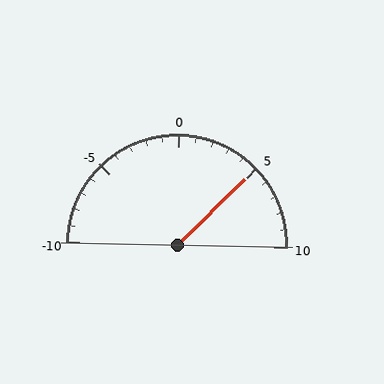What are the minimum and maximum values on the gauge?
The gauge ranges from -10 to 10.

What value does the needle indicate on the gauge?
The needle indicates approximately 5.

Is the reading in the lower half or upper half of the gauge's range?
The reading is in the upper half of the range (-10 to 10).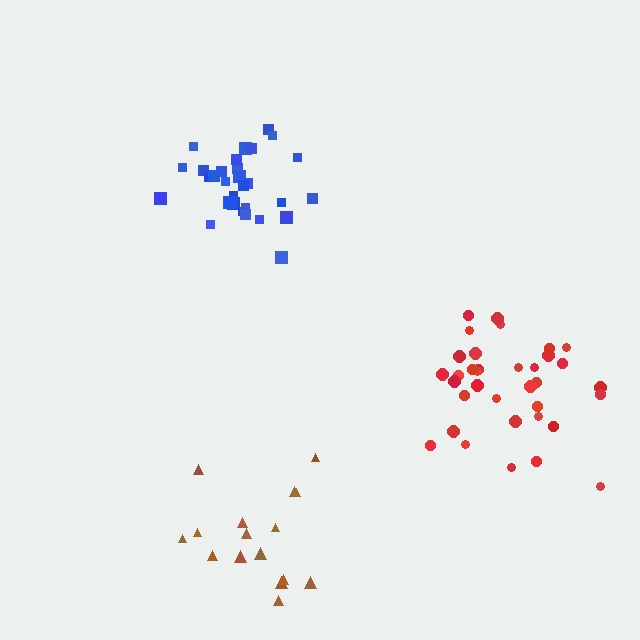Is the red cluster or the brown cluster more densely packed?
Red.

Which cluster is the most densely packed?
Blue.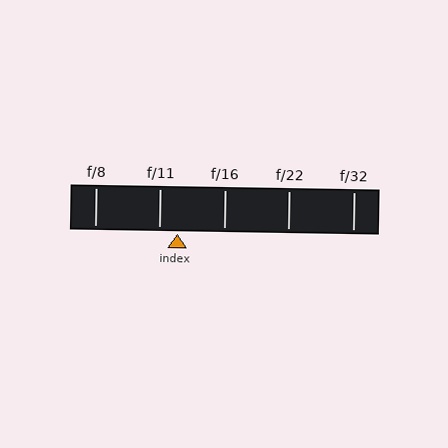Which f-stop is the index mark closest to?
The index mark is closest to f/11.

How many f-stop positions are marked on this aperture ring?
There are 5 f-stop positions marked.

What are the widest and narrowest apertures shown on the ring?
The widest aperture shown is f/8 and the narrowest is f/32.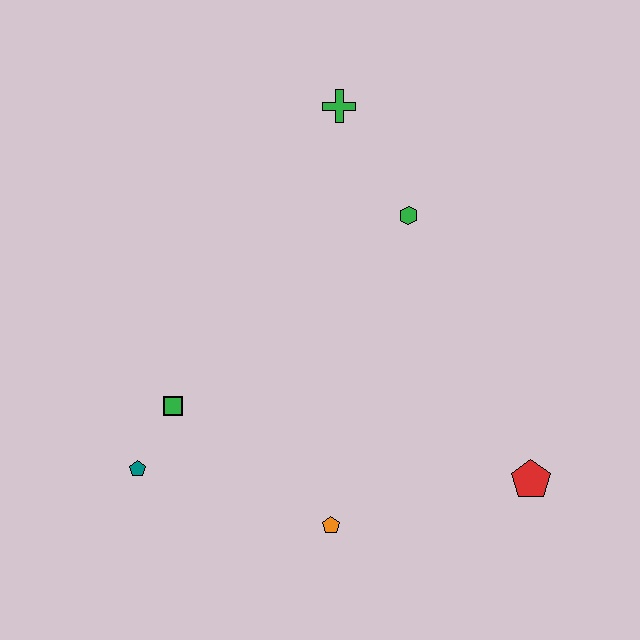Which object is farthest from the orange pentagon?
The green cross is farthest from the orange pentagon.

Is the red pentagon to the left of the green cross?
No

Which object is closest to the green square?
The teal pentagon is closest to the green square.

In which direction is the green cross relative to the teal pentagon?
The green cross is above the teal pentagon.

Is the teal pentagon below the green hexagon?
Yes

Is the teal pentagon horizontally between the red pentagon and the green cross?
No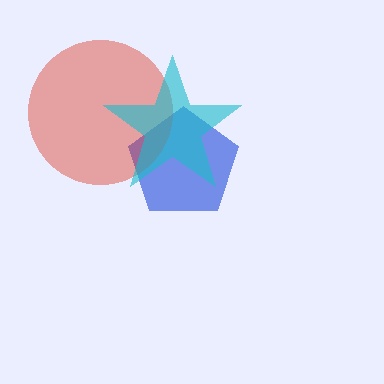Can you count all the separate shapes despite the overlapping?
Yes, there are 3 separate shapes.